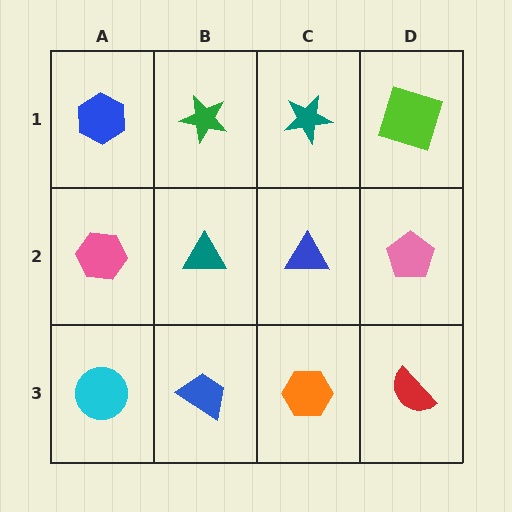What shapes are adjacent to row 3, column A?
A pink hexagon (row 2, column A), a blue trapezoid (row 3, column B).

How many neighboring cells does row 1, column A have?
2.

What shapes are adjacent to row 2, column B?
A green star (row 1, column B), a blue trapezoid (row 3, column B), a pink hexagon (row 2, column A), a blue triangle (row 2, column C).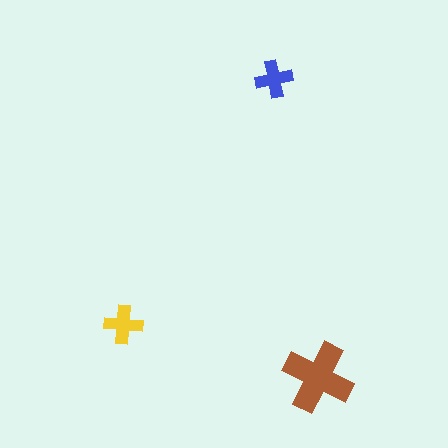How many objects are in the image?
There are 3 objects in the image.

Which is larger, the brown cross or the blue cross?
The brown one.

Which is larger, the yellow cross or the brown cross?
The brown one.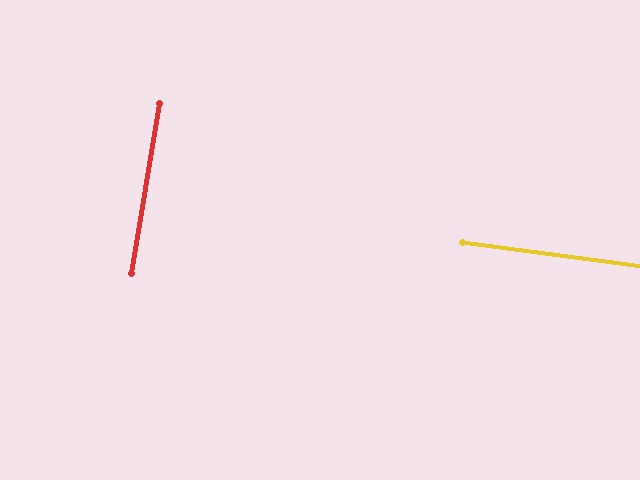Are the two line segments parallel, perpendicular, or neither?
Perpendicular — they meet at approximately 88°.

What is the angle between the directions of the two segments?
Approximately 88 degrees.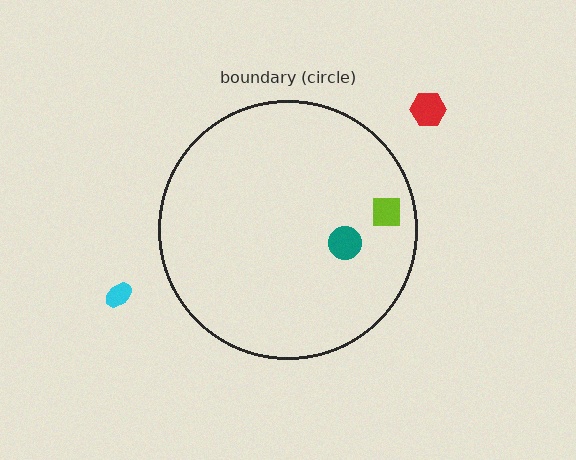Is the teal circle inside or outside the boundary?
Inside.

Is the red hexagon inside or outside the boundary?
Outside.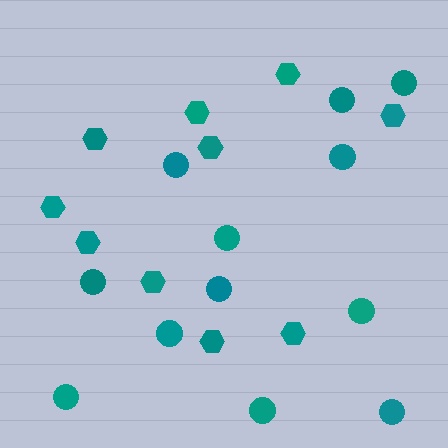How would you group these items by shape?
There are 2 groups: one group of hexagons (10) and one group of circles (12).